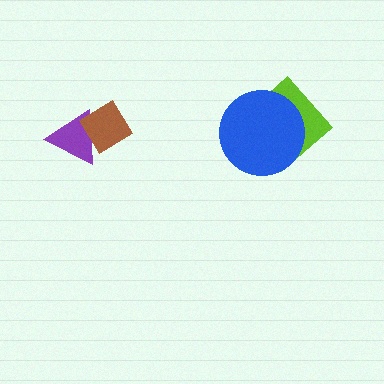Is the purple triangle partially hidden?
Yes, it is partially covered by another shape.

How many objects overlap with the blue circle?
1 object overlaps with the blue circle.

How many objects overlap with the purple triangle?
1 object overlaps with the purple triangle.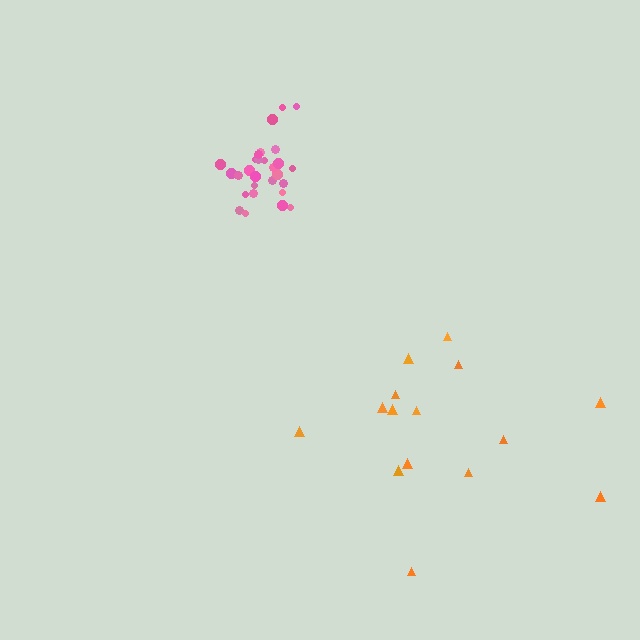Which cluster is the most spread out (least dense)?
Orange.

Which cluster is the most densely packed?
Pink.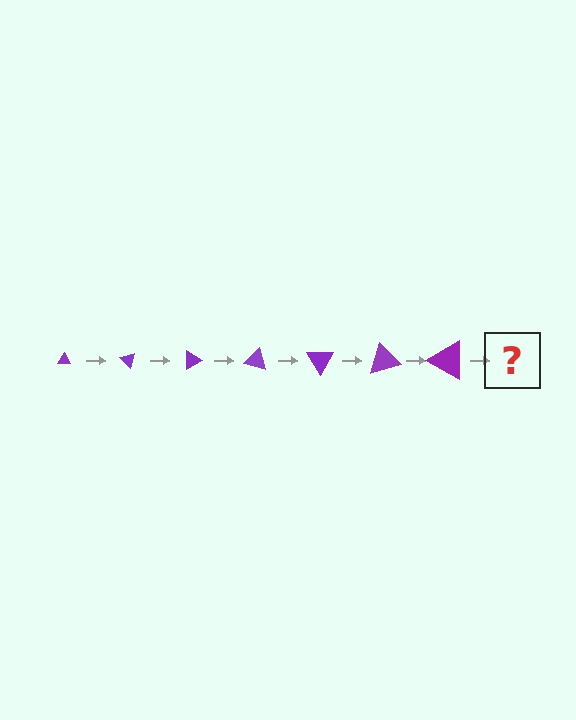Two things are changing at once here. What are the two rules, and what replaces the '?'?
The two rules are that the triangle grows larger each step and it rotates 45 degrees each step. The '?' should be a triangle, larger than the previous one and rotated 315 degrees from the start.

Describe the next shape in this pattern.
It should be a triangle, larger than the previous one and rotated 315 degrees from the start.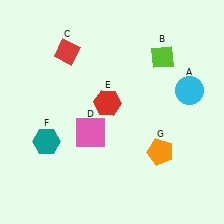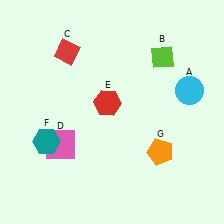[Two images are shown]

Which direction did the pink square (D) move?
The pink square (D) moved left.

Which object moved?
The pink square (D) moved left.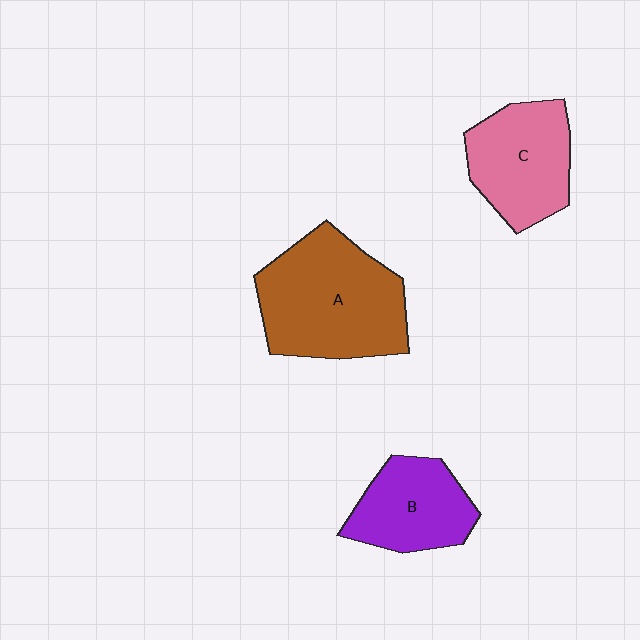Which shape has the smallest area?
Shape B (purple).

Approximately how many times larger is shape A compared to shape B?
Approximately 1.7 times.